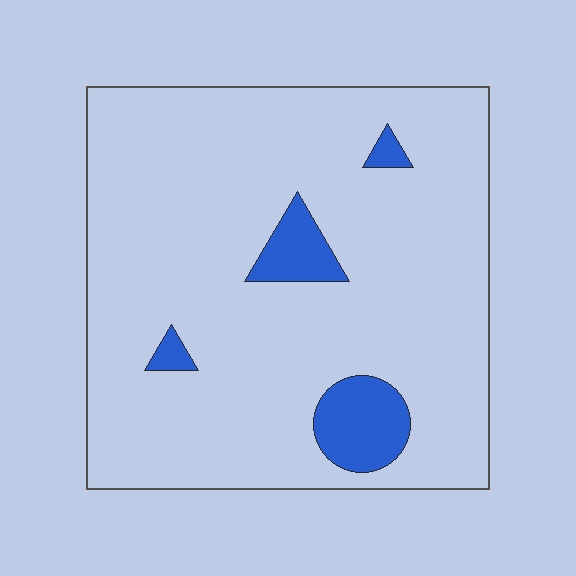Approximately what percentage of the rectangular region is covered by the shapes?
Approximately 10%.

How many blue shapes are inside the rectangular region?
4.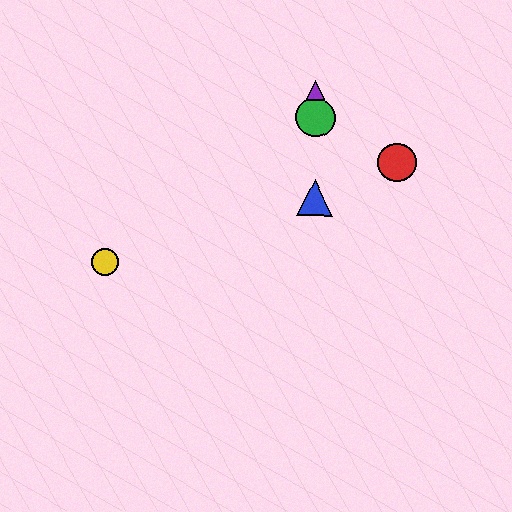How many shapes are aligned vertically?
3 shapes (the blue triangle, the green circle, the purple triangle) are aligned vertically.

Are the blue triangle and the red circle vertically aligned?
No, the blue triangle is at x≈315 and the red circle is at x≈397.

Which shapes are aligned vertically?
The blue triangle, the green circle, the purple triangle are aligned vertically.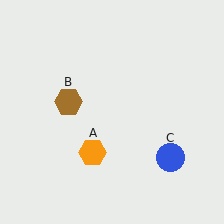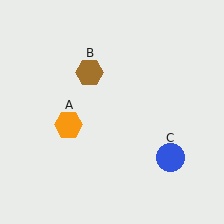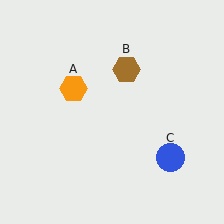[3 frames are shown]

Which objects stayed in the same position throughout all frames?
Blue circle (object C) remained stationary.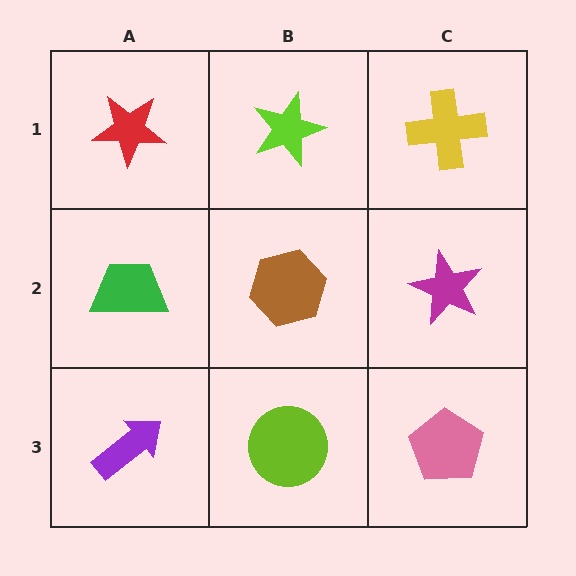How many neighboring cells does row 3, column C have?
2.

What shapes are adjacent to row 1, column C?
A magenta star (row 2, column C), a lime star (row 1, column B).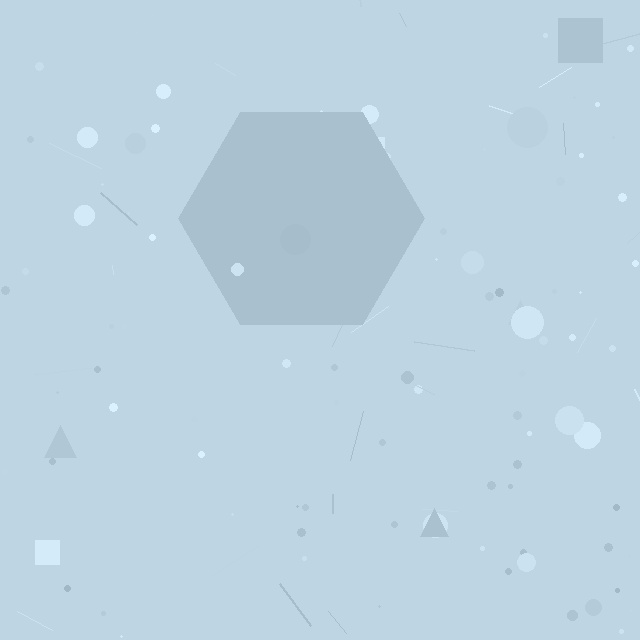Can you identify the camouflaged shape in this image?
The camouflaged shape is a hexagon.